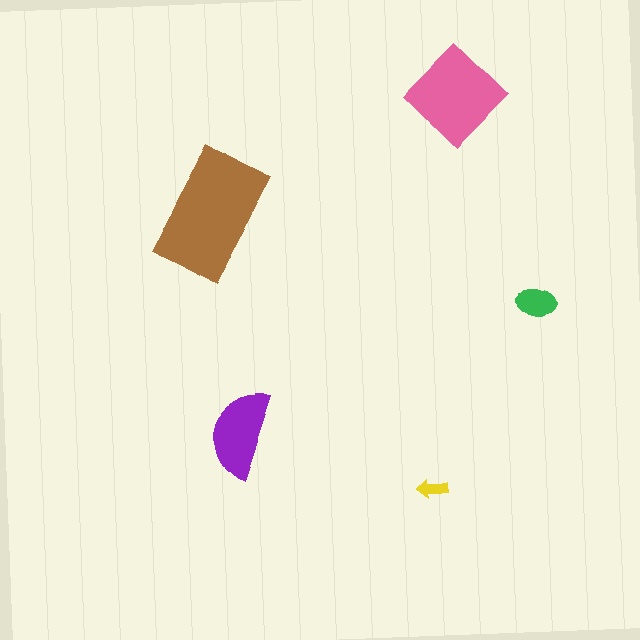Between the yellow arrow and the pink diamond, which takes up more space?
The pink diamond.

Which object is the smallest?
The yellow arrow.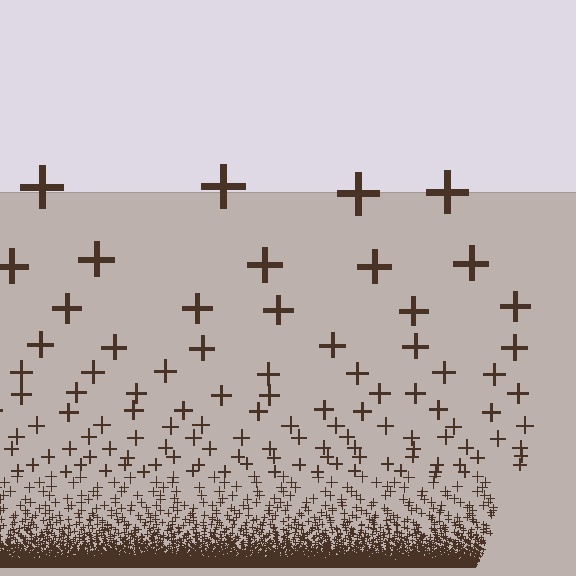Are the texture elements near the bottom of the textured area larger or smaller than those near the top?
Smaller. The gradient is inverted — elements near the bottom are smaller and denser.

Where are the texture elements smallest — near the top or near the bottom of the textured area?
Near the bottom.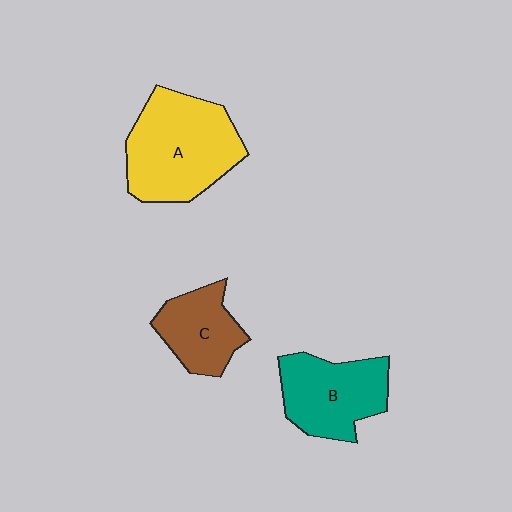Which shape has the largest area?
Shape A (yellow).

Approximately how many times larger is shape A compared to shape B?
Approximately 1.4 times.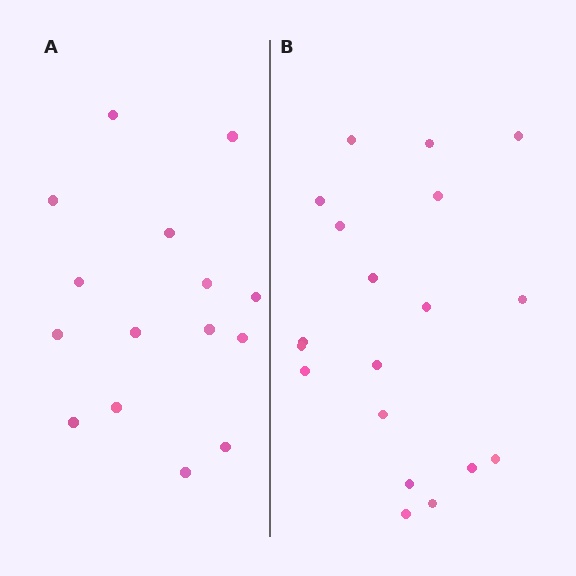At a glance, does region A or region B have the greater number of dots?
Region B (the right region) has more dots.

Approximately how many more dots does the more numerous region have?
Region B has about 4 more dots than region A.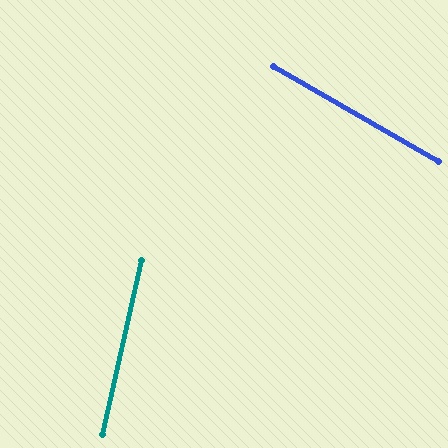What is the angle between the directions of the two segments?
Approximately 73 degrees.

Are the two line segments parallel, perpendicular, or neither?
Neither parallel nor perpendicular — they differ by about 73°.